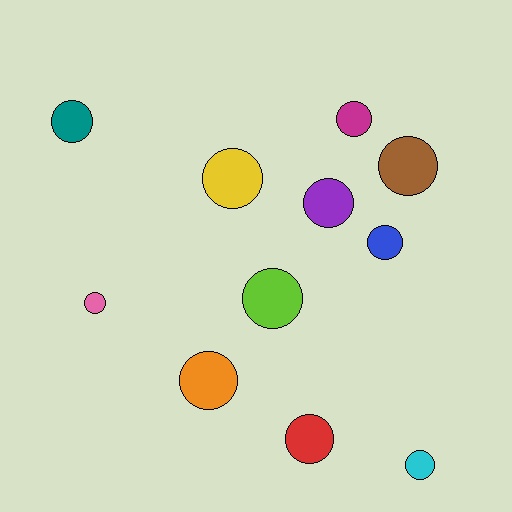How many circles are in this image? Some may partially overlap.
There are 11 circles.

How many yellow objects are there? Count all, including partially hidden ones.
There is 1 yellow object.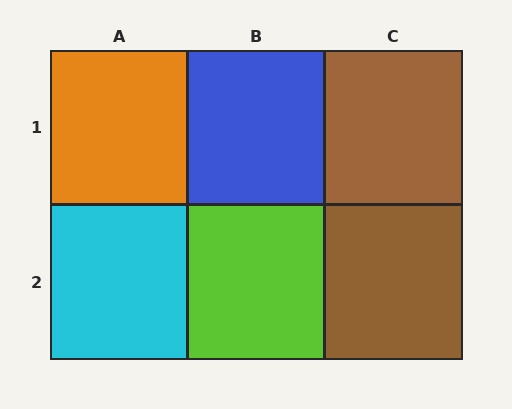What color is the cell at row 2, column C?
Brown.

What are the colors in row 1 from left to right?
Orange, blue, brown.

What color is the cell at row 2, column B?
Lime.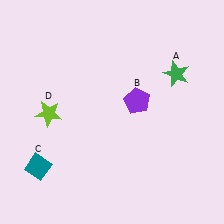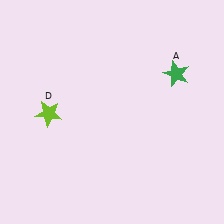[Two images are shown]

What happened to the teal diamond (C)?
The teal diamond (C) was removed in Image 2. It was in the bottom-left area of Image 1.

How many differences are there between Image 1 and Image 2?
There are 2 differences between the two images.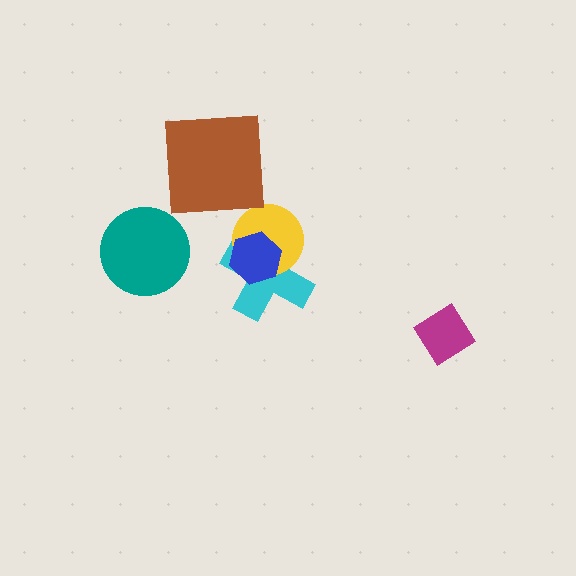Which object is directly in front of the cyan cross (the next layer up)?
The yellow circle is directly in front of the cyan cross.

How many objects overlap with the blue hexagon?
2 objects overlap with the blue hexagon.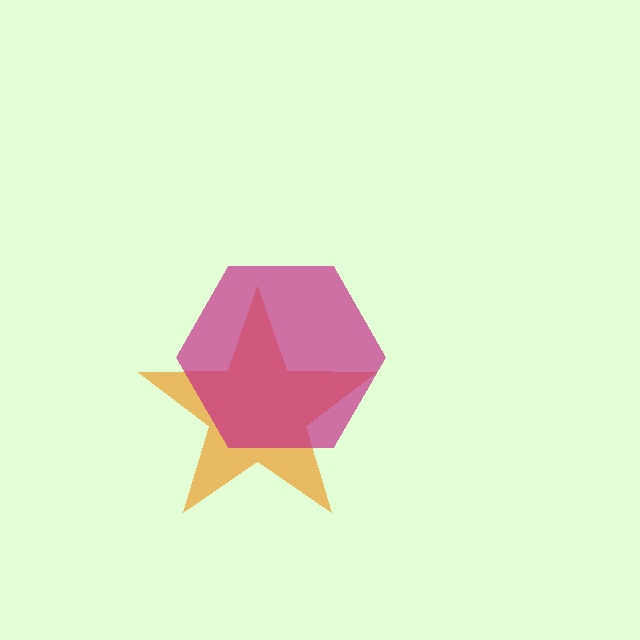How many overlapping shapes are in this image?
There are 2 overlapping shapes in the image.